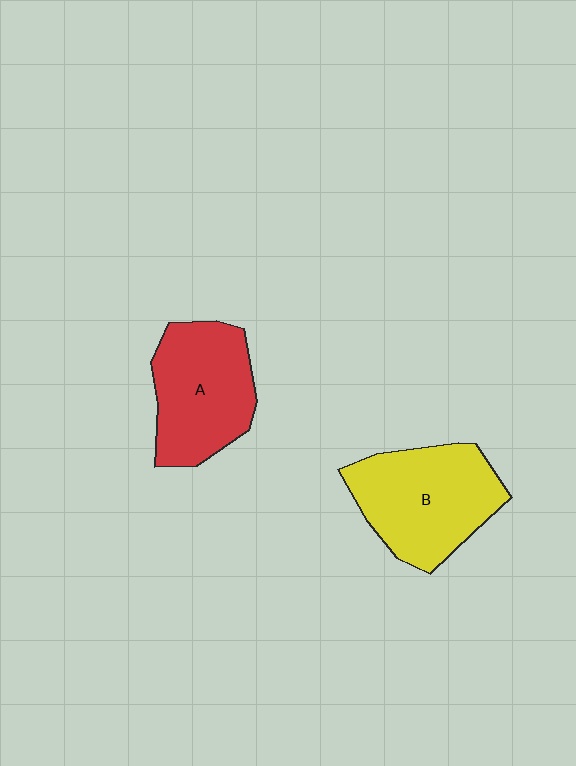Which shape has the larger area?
Shape B (yellow).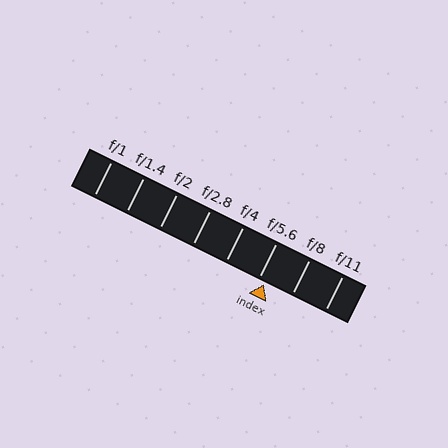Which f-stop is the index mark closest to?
The index mark is closest to f/5.6.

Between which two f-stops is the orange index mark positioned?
The index mark is between f/5.6 and f/8.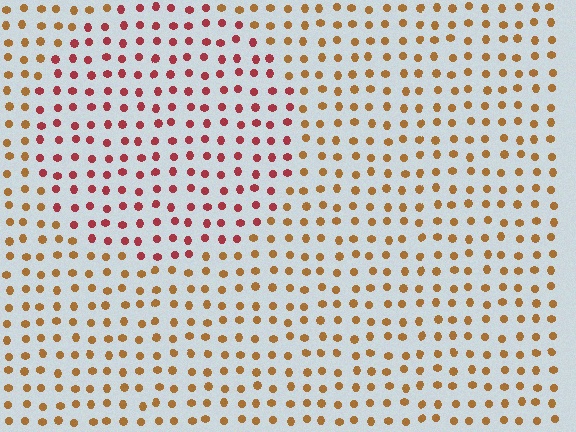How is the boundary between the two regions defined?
The boundary is defined purely by a slight shift in hue (about 40 degrees). Spacing, size, and orientation are identical on both sides.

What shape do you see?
I see a circle.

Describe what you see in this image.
The image is filled with small brown elements in a uniform arrangement. A circle-shaped region is visible where the elements are tinted to a slightly different hue, forming a subtle color boundary.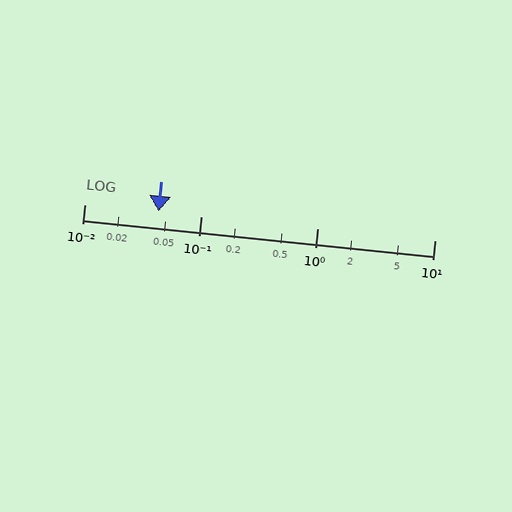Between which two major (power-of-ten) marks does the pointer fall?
The pointer is between 0.01 and 0.1.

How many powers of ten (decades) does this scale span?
The scale spans 3 decades, from 0.01 to 10.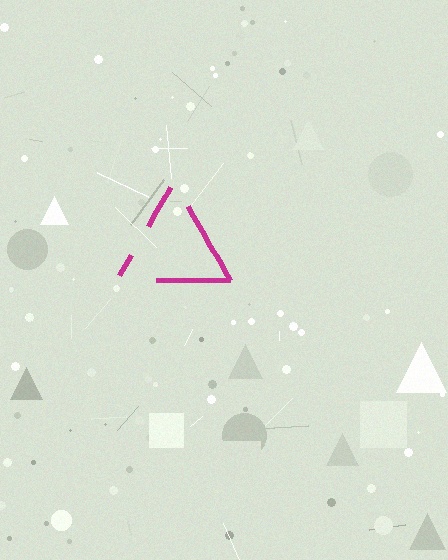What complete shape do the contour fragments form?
The contour fragments form a triangle.